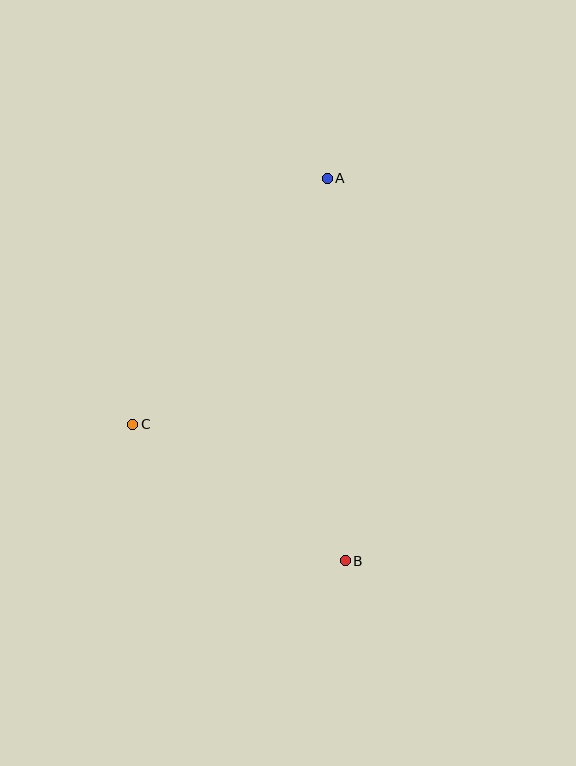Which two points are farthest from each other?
Points A and B are farthest from each other.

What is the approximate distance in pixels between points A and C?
The distance between A and C is approximately 314 pixels.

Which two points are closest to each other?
Points B and C are closest to each other.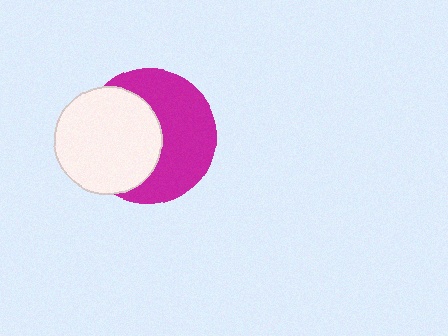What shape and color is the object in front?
The object in front is a white circle.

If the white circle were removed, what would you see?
You would see the complete magenta circle.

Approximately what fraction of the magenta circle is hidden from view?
Roughly 46% of the magenta circle is hidden behind the white circle.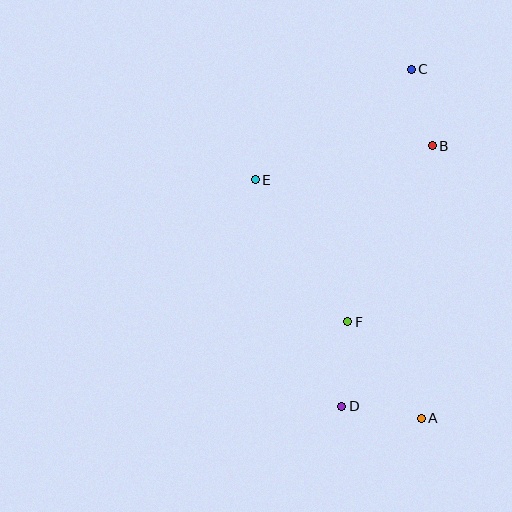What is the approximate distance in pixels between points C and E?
The distance between C and E is approximately 191 pixels.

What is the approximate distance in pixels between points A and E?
The distance between A and E is approximately 290 pixels.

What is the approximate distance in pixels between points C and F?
The distance between C and F is approximately 261 pixels.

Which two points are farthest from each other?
Points A and C are farthest from each other.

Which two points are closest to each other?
Points B and C are closest to each other.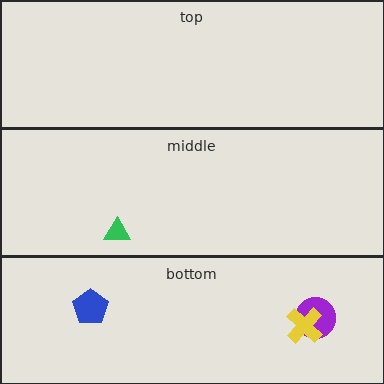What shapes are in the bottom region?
The purple circle, the yellow cross, the blue pentagon.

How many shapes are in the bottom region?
3.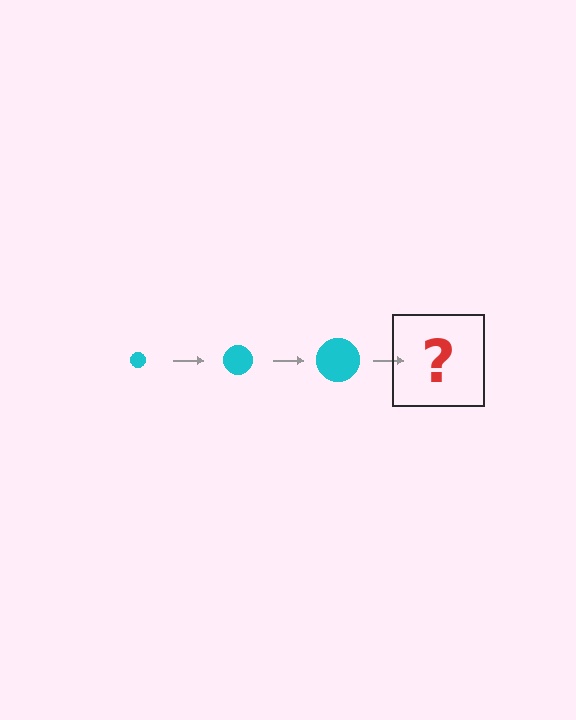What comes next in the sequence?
The next element should be a cyan circle, larger than the previous one.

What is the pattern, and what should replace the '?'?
The pattern is that the circle gets progressively larger each step. The '?' should be a cyan circle, larger than the previous one.